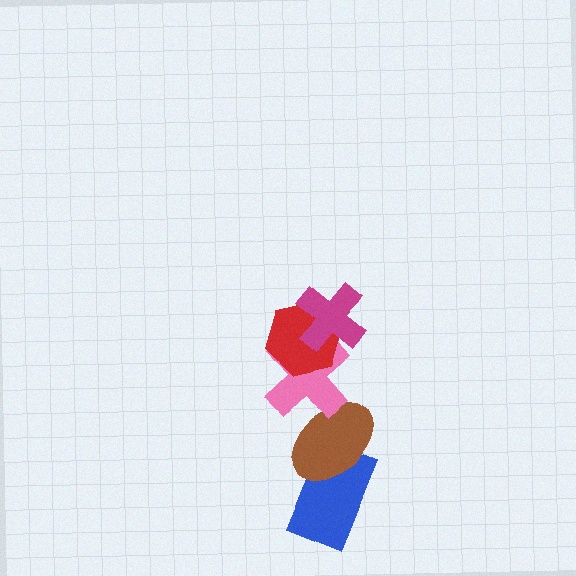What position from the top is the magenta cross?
The magenta cross is 1st from the top.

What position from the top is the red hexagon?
The red hexagon is 2nd from the top.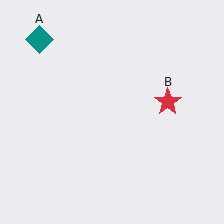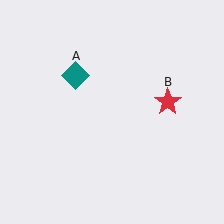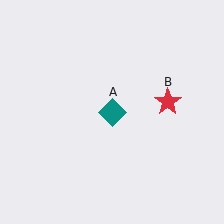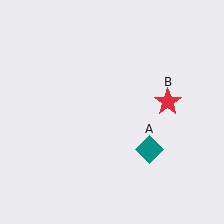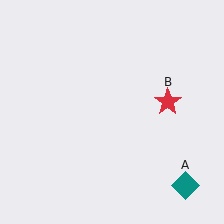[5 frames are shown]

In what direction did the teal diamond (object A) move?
The teal diamond (object A) moved down and to the right.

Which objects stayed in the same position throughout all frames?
Red star (object B) remained stationary.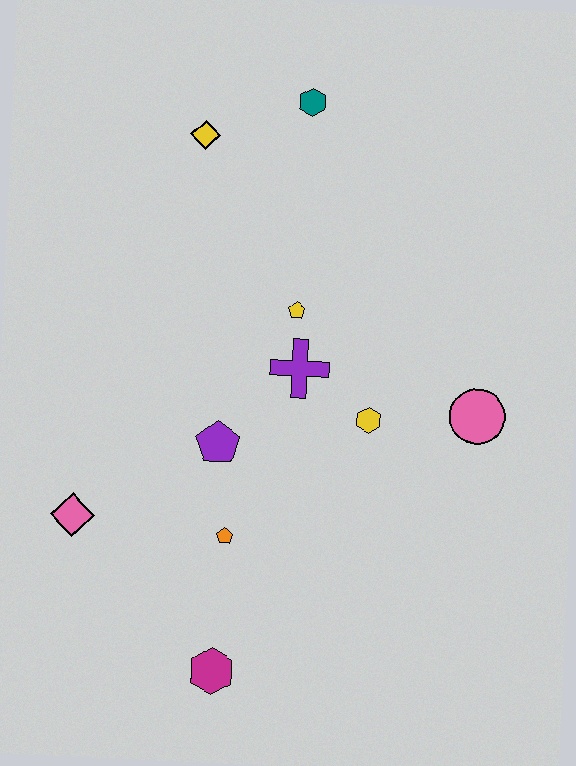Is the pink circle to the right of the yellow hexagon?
Yes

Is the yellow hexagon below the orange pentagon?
No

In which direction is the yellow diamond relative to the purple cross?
The yellow diamond is above the purple cross.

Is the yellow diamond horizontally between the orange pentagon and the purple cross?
No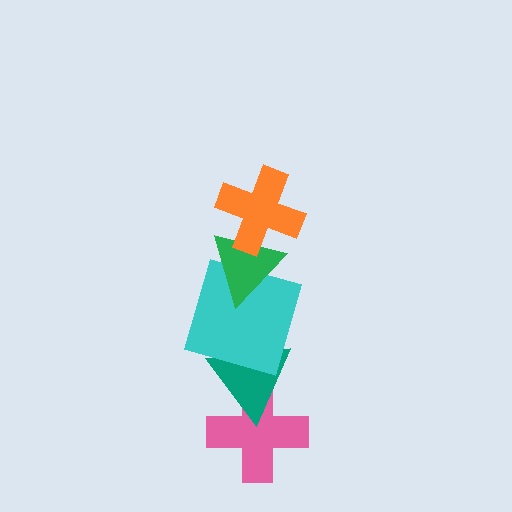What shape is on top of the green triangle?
The orange cross is on top of the green triangle.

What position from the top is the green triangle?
The green triangle is 2nd from the top.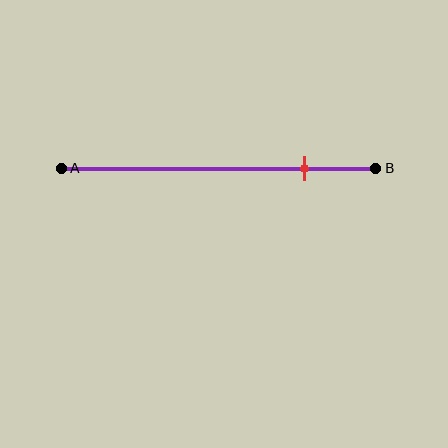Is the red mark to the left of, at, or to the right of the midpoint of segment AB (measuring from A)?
The red mark is to the right of the midpoint of segment AB.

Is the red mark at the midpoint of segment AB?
No, the mark is at about 75% from A, not at the 50% midpoint.